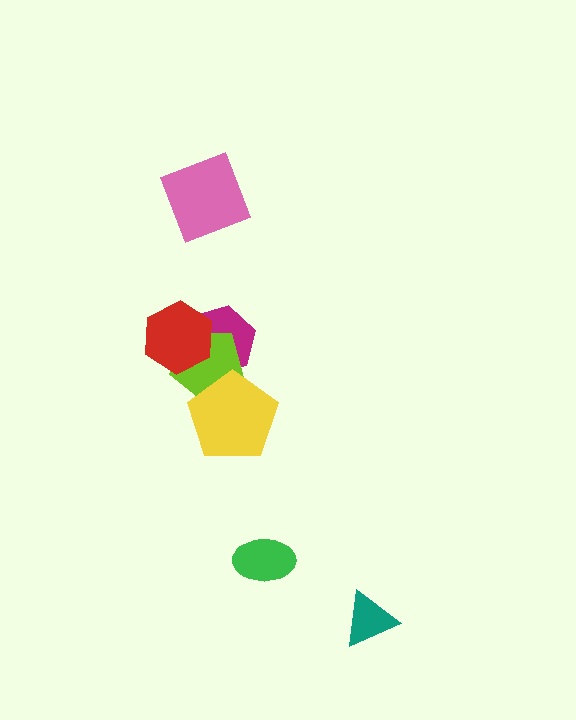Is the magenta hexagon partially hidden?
Yes, it is partially covered by another shape.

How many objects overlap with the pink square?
0 objects overlap with the pink square.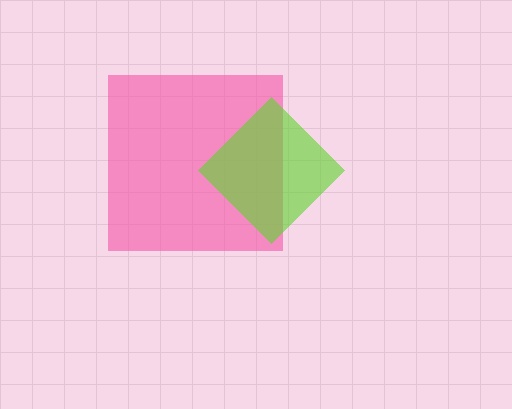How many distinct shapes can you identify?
There are 2 distinct shapes: a pink square, a lime diamond.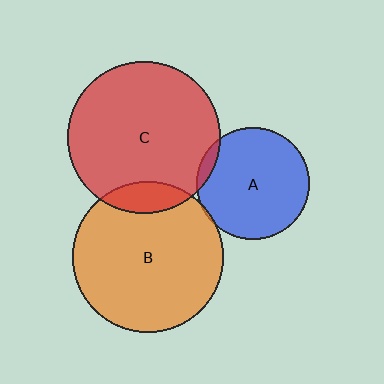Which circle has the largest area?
Circle C (red).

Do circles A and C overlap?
Yes.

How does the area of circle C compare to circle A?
Approximately 1.8 times.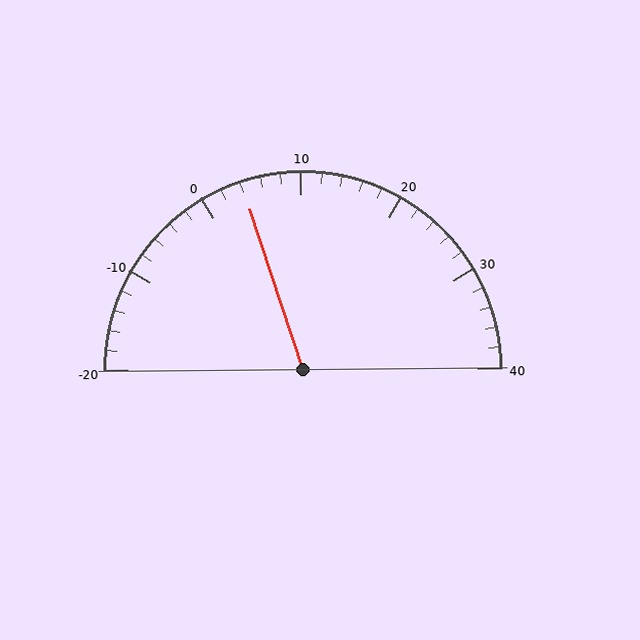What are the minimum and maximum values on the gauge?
The gauge ranges from -20 to 40.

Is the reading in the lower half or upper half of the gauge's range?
The reading is in the lower half of the range (-20 to 40).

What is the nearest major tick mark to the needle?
The nearest major tick mark is 0.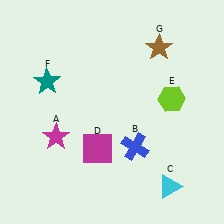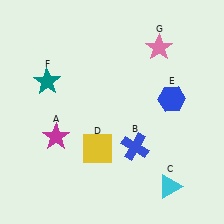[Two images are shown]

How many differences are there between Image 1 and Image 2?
There are 3 differences between the two images.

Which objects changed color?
D changed from magenta to yellow. E changed from lime to blue. G changed from brown to pink.